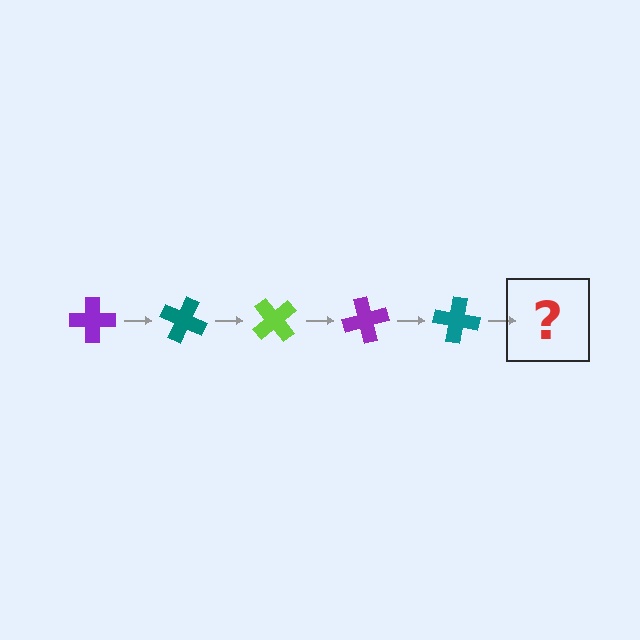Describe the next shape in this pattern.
It should be a lime cross, rotated 125 degrees from the start.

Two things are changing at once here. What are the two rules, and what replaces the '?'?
The two rules are that it rotates 25 degrees each step and the color cycles through purple, teal, and lime. The '?' should be a lime cross, rotated 125 degrees from the start.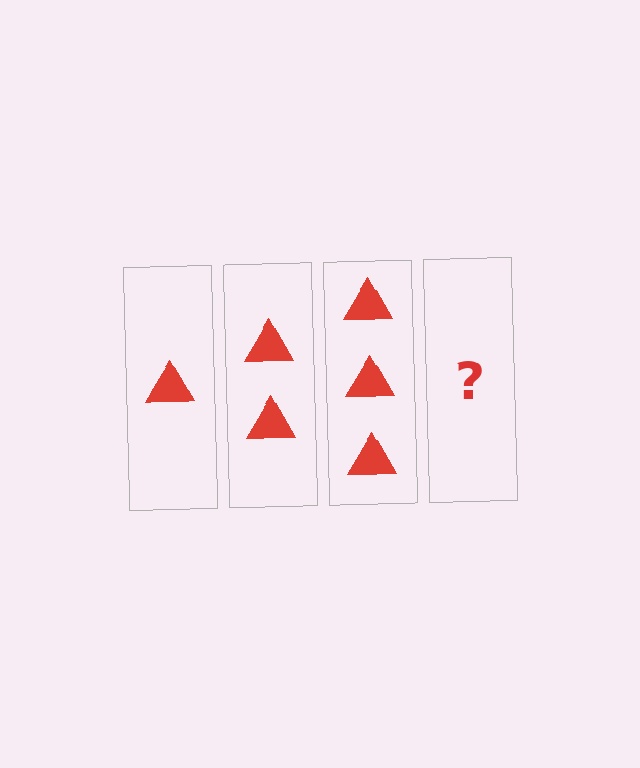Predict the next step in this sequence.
The next step is 4 triangles.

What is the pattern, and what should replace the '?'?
The pattern is that each step adds one more triangle. The '?' should be 4 triangles.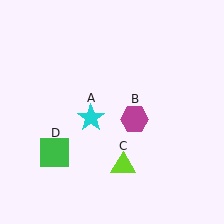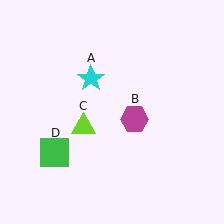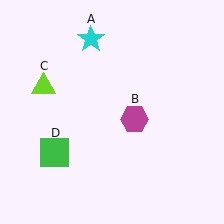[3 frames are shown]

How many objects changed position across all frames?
2 objects changed position: cyan star (object A), lime triangle (object C).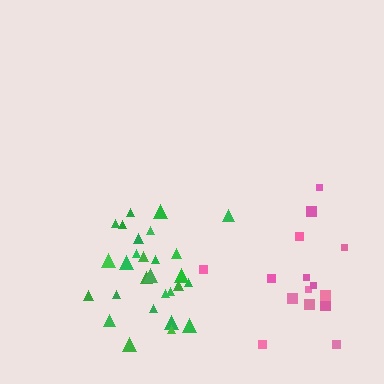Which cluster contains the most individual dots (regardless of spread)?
Green (28).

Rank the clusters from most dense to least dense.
green, pink.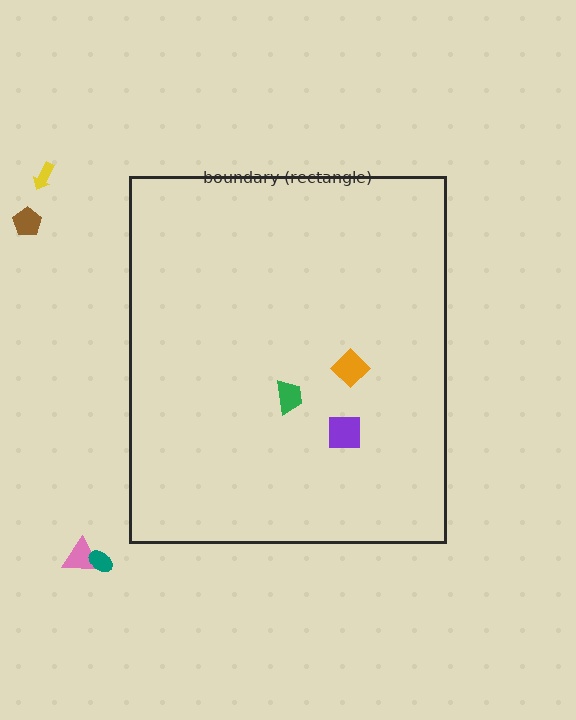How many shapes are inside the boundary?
3 inside, 4 outside.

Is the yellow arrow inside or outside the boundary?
Outside.